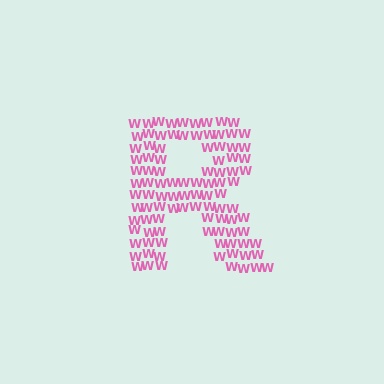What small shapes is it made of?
It is made of small letter W's.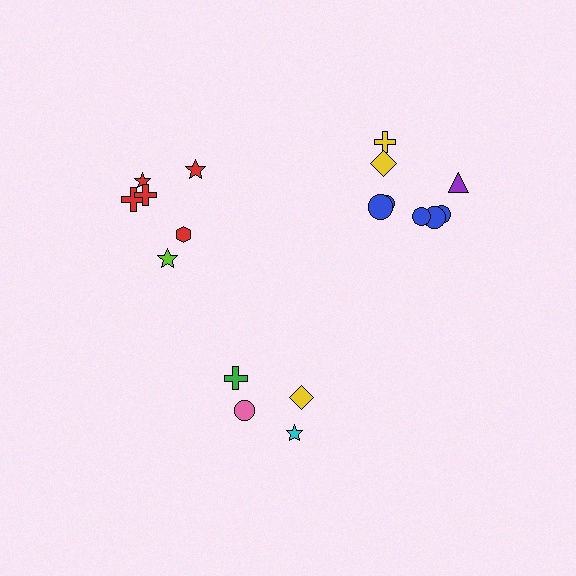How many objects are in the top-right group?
There are 8 objects.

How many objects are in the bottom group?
There are 4 objects.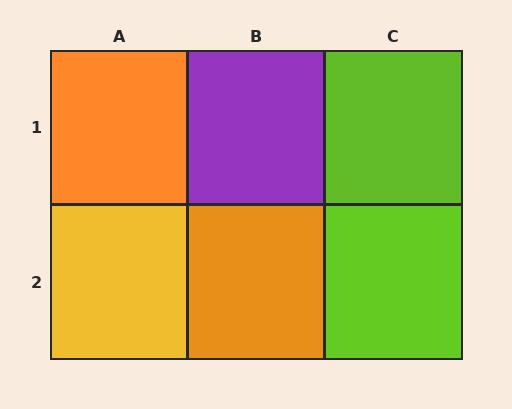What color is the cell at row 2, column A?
Yellow.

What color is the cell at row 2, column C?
Lime.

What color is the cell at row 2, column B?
Orange.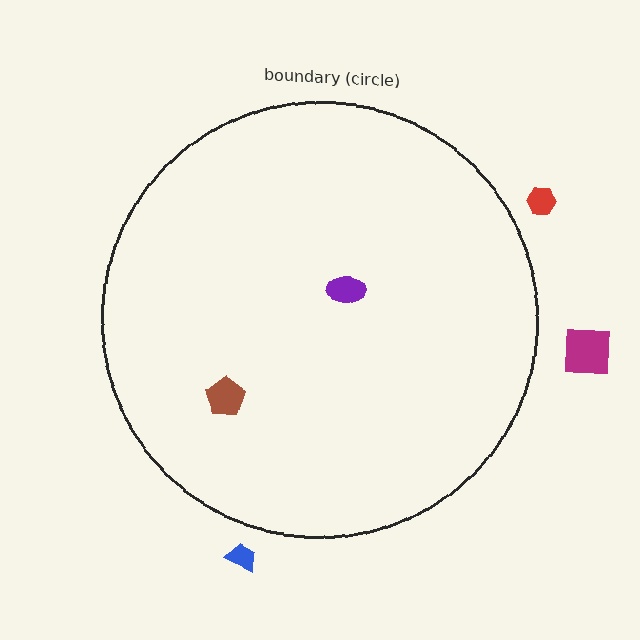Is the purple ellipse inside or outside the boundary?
Inside.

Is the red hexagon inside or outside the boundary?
Outside.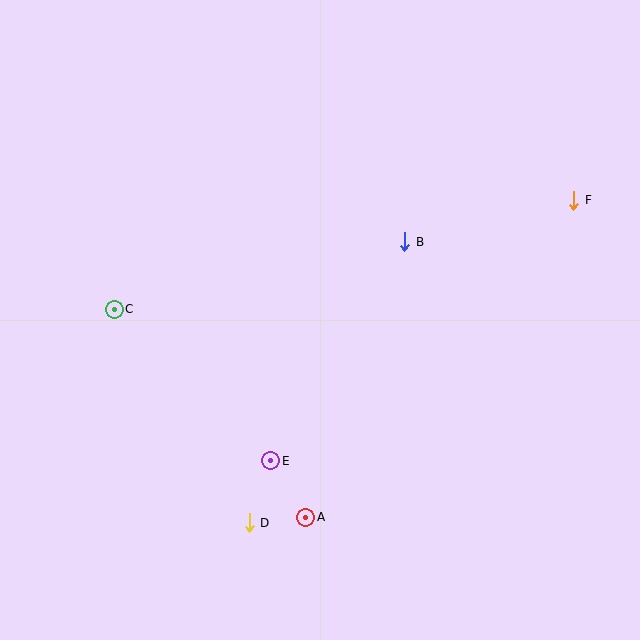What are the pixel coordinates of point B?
Point B is at (405, 242).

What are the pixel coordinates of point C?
Point C is at (114, 309).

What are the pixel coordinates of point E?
Point E is at (271, 461).